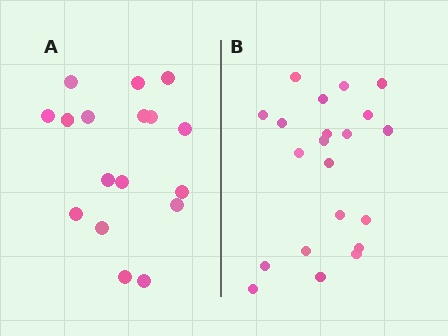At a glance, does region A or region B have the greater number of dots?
Region B (the right region) has more dots.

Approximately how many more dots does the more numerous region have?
Region B has about 4 more dots than region A.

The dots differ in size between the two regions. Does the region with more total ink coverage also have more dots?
No. Region A has more total ink coverage because its dots are larger, but region B actually contains more individual dots. Total area can be misleading — the number of items is what matters here.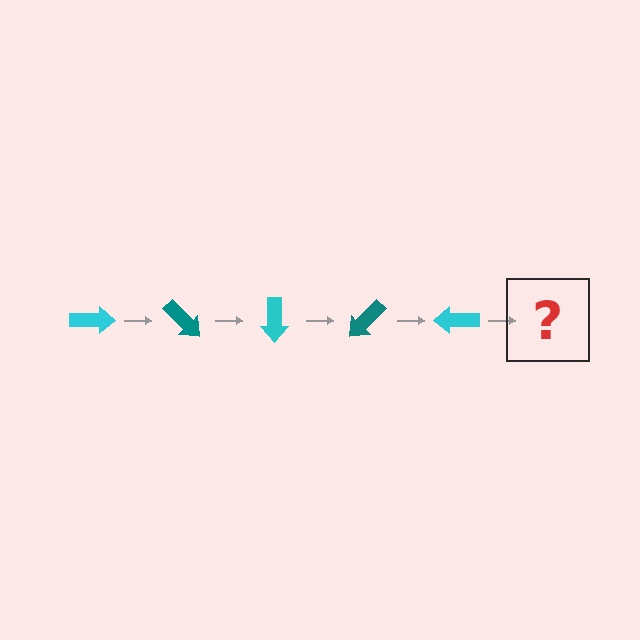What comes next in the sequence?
The next element should be a teal arrow, rotated 225 degrees from the start.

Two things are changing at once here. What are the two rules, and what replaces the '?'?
The two rules are that it rotates 45 degrees each step and the color cycles through cyan and teal. The '?' should be a teal arrow, rotated 225 degrees from the start.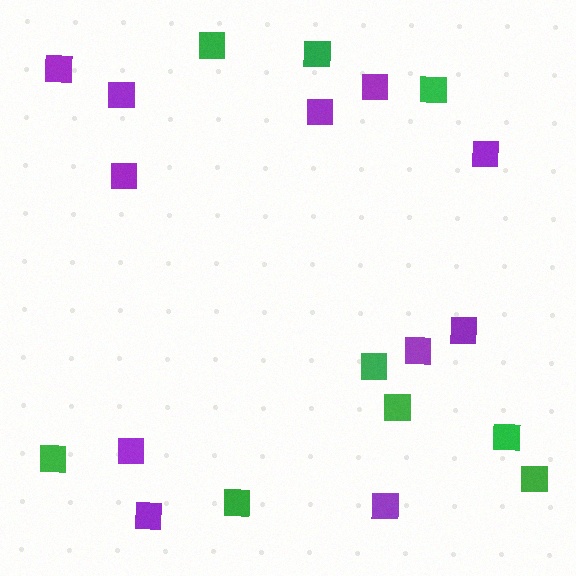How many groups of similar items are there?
There are 2 groups: one group of green squares (9) and one group of purple squares (11).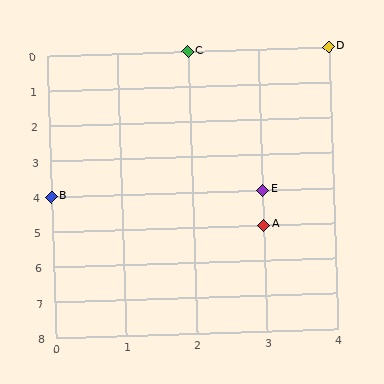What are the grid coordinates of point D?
Point D is at grid coordinates (4, 0).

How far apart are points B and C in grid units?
Points B and C are 2 columns and 4 rows apart (about 4.5 grid units diagonally).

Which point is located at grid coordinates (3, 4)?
Point E is at (3, 4).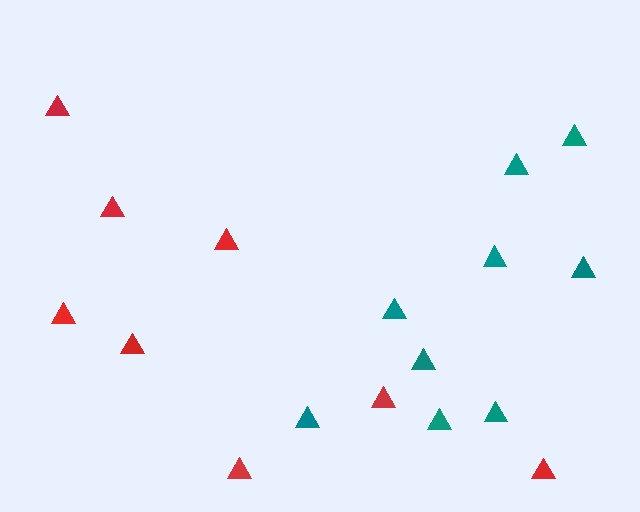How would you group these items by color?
There are 2 groups: one group of teal triangles (9) and one group of red triangles (8).